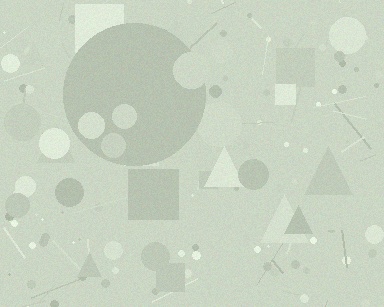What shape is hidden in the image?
A circle is hidden in the image.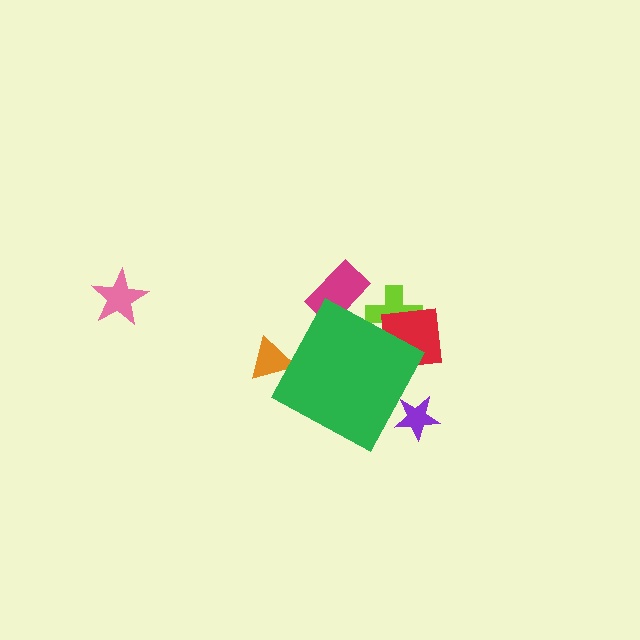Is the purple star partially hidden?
Yes, the purple star is partially hidden behind the green diamond.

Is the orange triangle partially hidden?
Yes, the orange triangle is partially hidden behind the green diamond.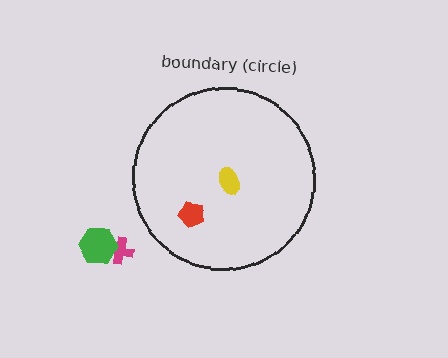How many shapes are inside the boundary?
2 inside, 2 outside.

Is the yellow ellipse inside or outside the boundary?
Inside.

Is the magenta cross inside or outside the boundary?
Outside.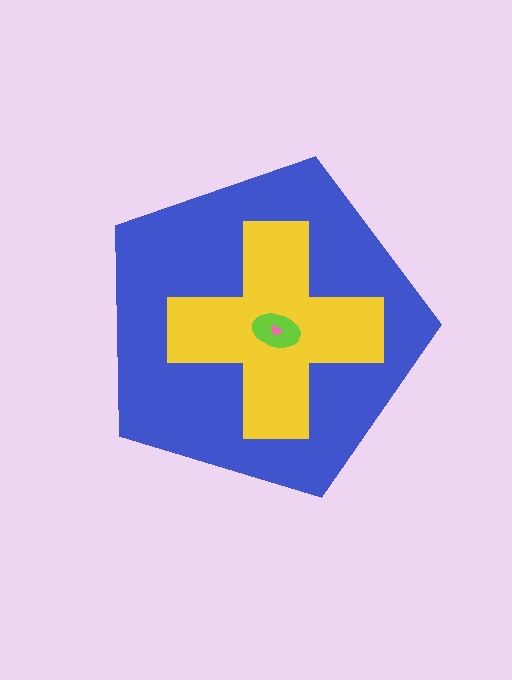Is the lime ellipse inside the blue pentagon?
Yes.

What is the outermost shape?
The blue pentagon.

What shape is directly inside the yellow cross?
The lime ellipse.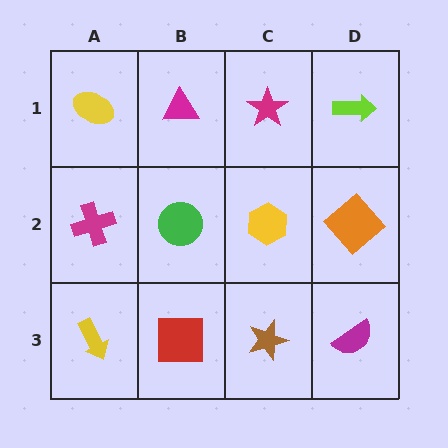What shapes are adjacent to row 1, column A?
A magenta cross (row 2, column A), a magenta triangle (row 1, column B).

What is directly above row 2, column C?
A magenta star.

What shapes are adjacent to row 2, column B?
A magenta triangle (row 1, column B), a red square (row 3, column B), a magenta cross (row 2, column A), a yellow hexagon (row 2, column C).